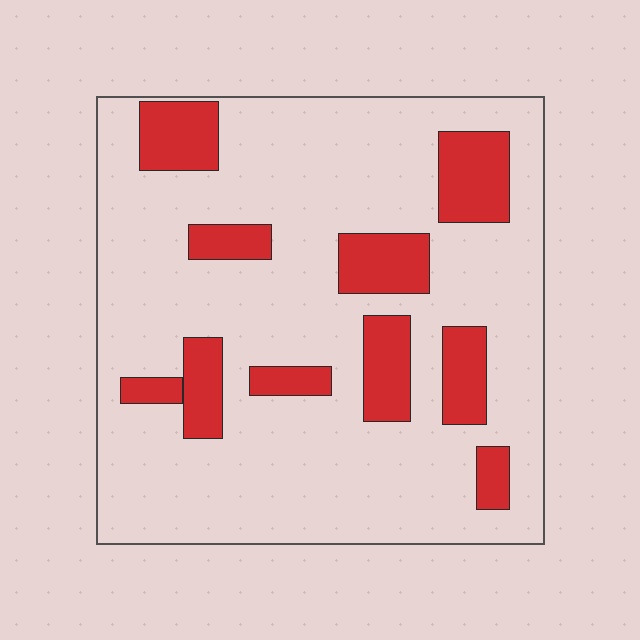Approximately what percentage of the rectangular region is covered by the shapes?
Approximately 20%.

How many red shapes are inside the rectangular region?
10.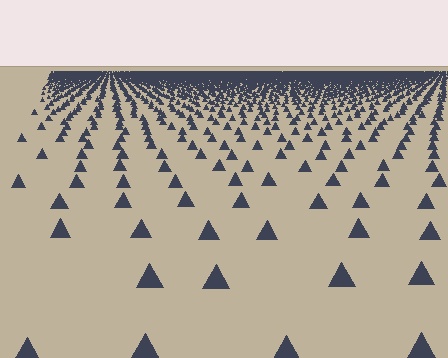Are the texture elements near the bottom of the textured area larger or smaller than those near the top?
Larger. Near the bottom, elements are closer to the viewer and appear at a bigger on-screen size.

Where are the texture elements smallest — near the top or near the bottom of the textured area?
Near the top.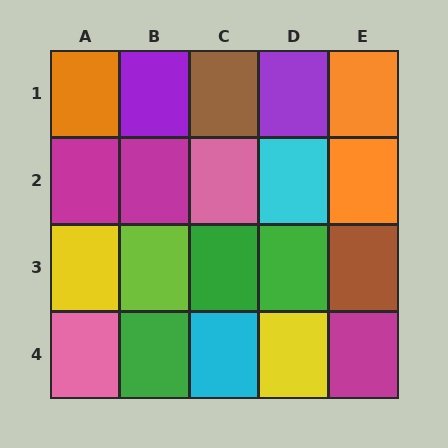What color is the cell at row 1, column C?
Brown.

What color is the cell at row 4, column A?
Pink.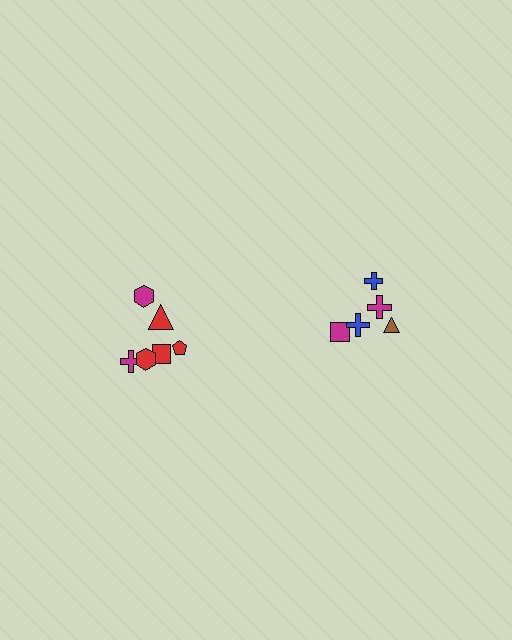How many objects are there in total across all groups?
There are 12 objects.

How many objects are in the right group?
There are 5 objects.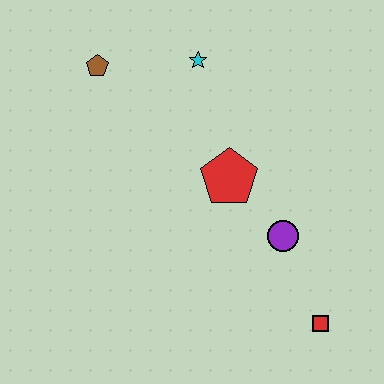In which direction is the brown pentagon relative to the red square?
The brown pentagon is above the red square.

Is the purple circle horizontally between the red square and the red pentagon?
Yes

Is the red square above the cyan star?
No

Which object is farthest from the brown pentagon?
The red square is farthest from the brown pentagon.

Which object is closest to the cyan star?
The brown pentagon is closest to the cyan star.